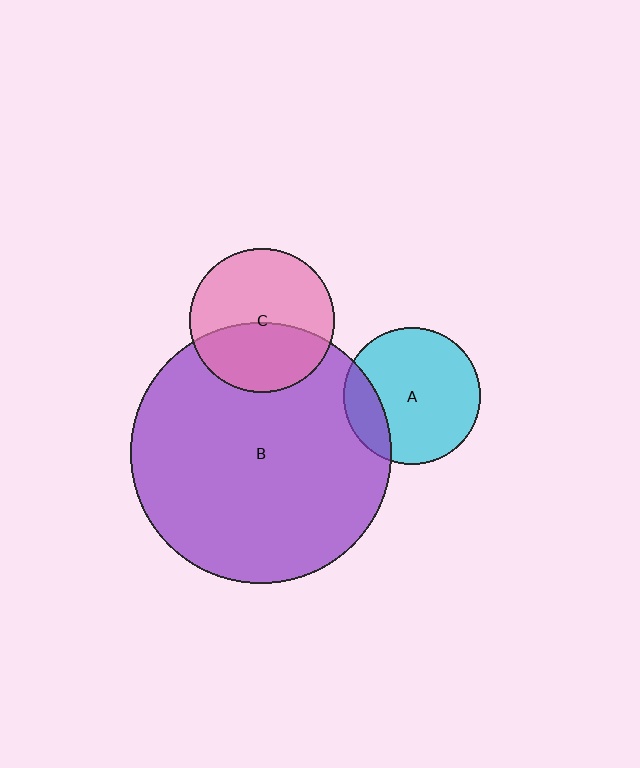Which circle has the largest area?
Circle B (purple).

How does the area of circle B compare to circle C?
Approximately 3.3 times.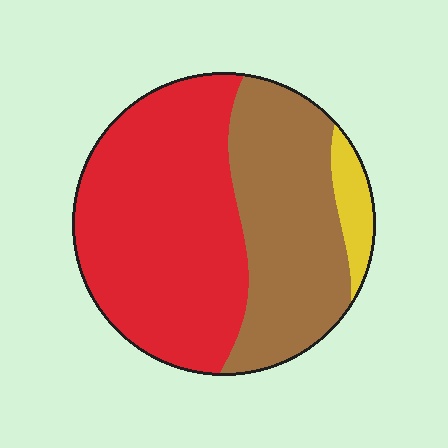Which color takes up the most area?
Red, at roughly 55%.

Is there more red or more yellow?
Red.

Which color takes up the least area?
Yellow, at roughly 5%.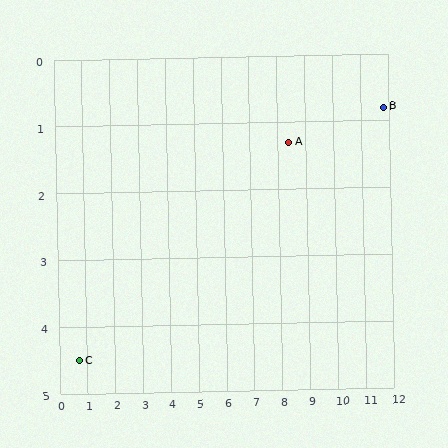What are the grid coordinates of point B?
Point B is at approximately (11.8, 0.8).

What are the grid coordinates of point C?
Point C is at approximately (0.7, 4.5).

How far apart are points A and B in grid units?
Points A and B are about 3.4 grid units apart.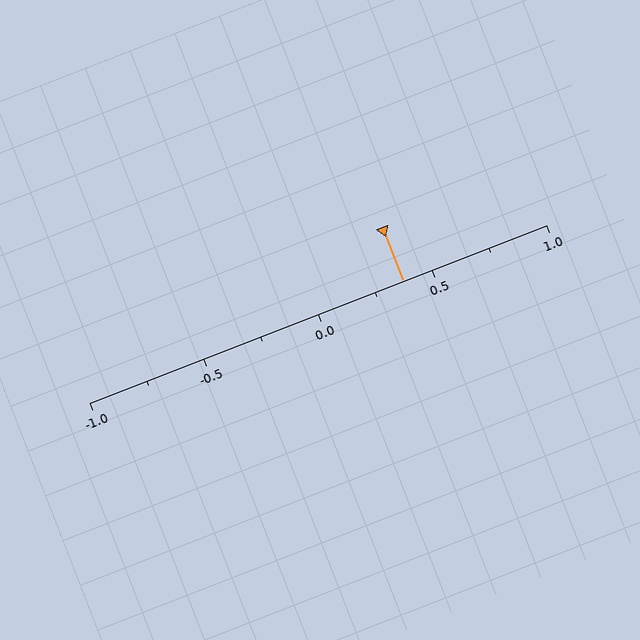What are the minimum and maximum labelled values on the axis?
The axis runs from -1.0 to 1.0.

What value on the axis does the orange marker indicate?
The marker indicates approximately 0.38.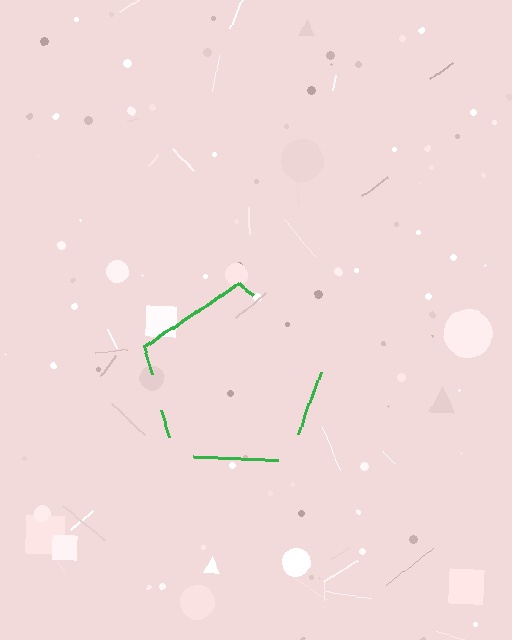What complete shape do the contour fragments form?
The contour fragments form a pentagon.